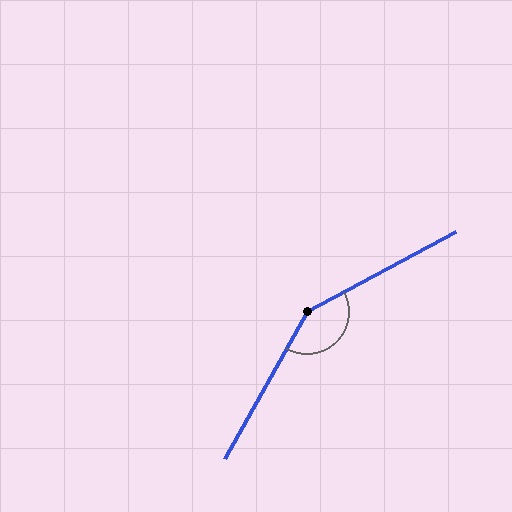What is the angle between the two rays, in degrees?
Approximately 147 degrees.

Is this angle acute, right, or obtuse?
It is obtuse.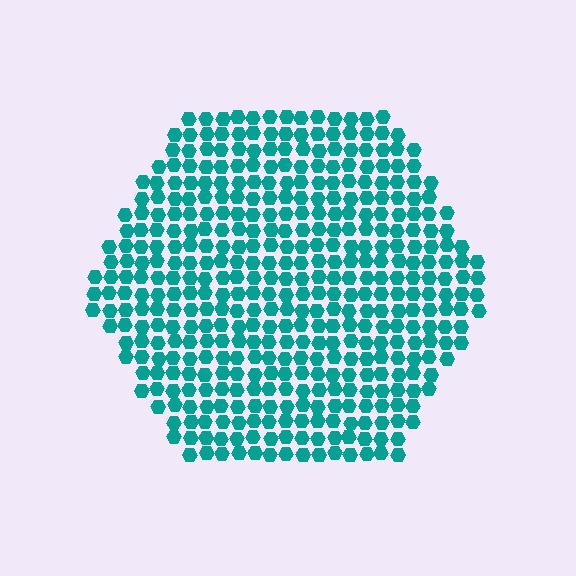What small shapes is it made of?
It is made of small hexagons.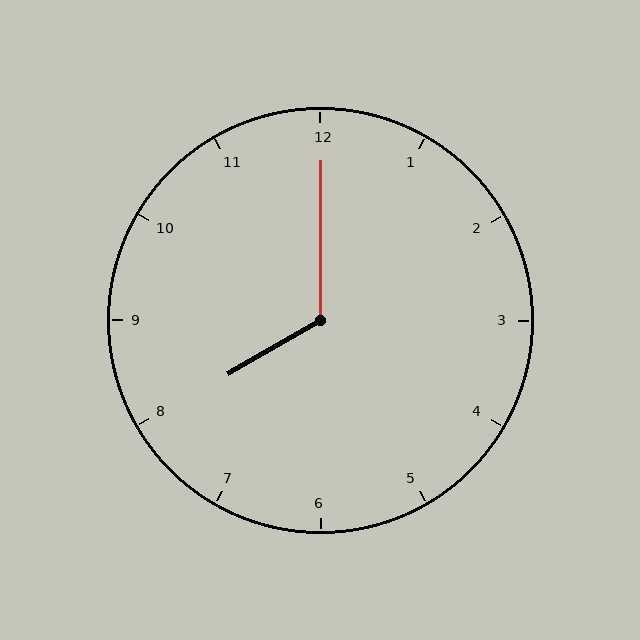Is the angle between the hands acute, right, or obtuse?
It is obtuse.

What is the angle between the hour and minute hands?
Approximately 120 degrees.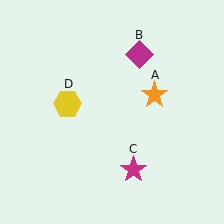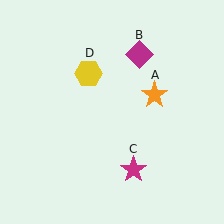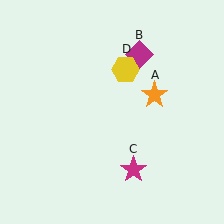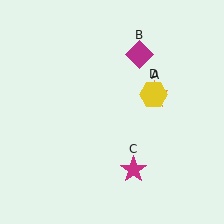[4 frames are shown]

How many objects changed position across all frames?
1 object changed position: yellow hexagon (object D).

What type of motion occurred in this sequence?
The yellow hexagon (object D) rotated clockwise around the center of the scene.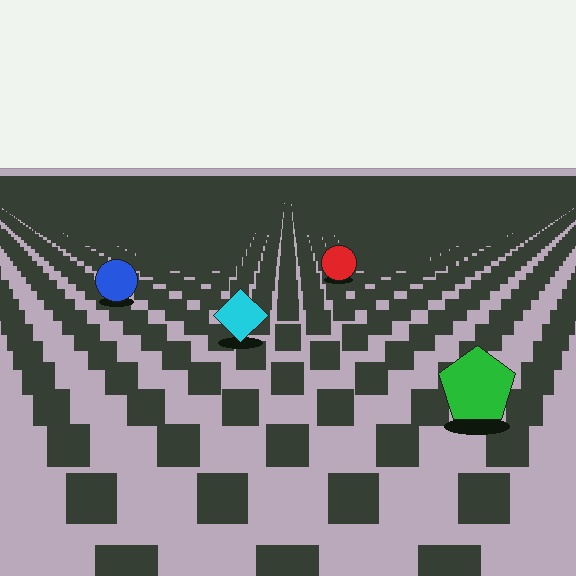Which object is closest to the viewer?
The green pentagon is closest. The texture marks near it are larger and more spread out.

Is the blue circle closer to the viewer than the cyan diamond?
No. The cyan diamond is closer — you can tell from the texture gradient: the ground texture is coarser near it.